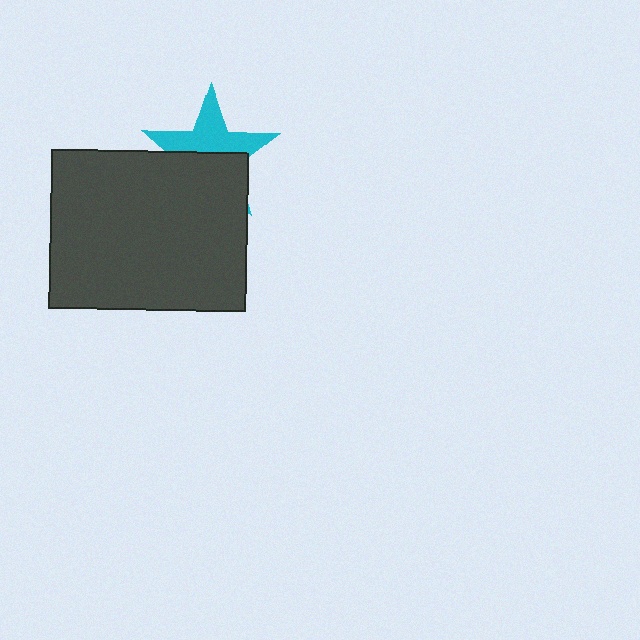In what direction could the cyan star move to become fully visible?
The cyan star could move up. That would shift it out from behind the dark gray rectangle entirely.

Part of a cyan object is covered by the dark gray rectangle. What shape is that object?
It is a star.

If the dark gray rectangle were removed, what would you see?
You would see the complete cyan star.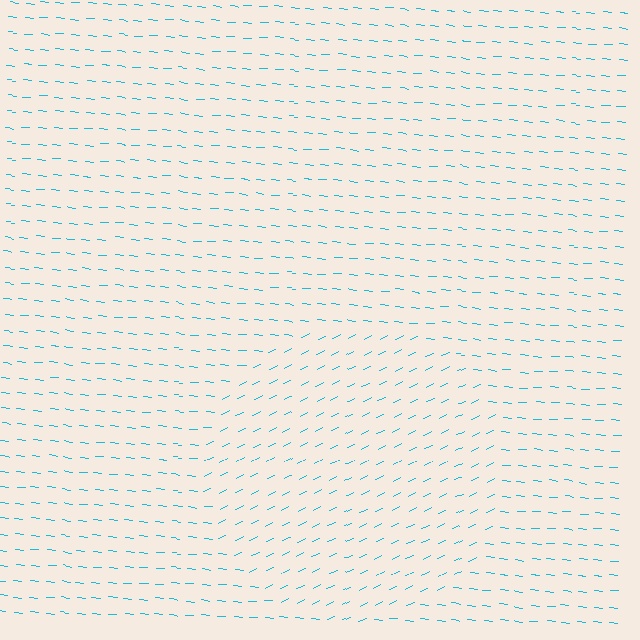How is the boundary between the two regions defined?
The boundary is defined purely by a change in line orientation (approximately 32 degrees difference). All lines are the same color and thickness.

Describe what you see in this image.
The image is filled with small cyan line segments. A circle region in the image has lines oriented differently from the surrounding lines, creating a visible texture boundary.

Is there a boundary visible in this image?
Yes, there is a texture boundary formed by a change in line orientation.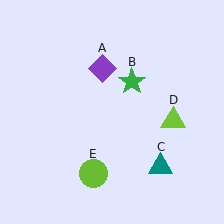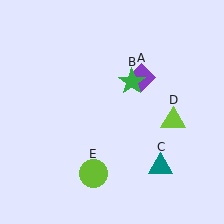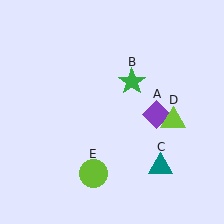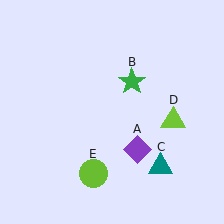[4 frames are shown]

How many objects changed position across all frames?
1 object changed position: purple diamond (object A).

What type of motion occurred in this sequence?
The purple diamond (object A) rotated clockwise around the center of the scene.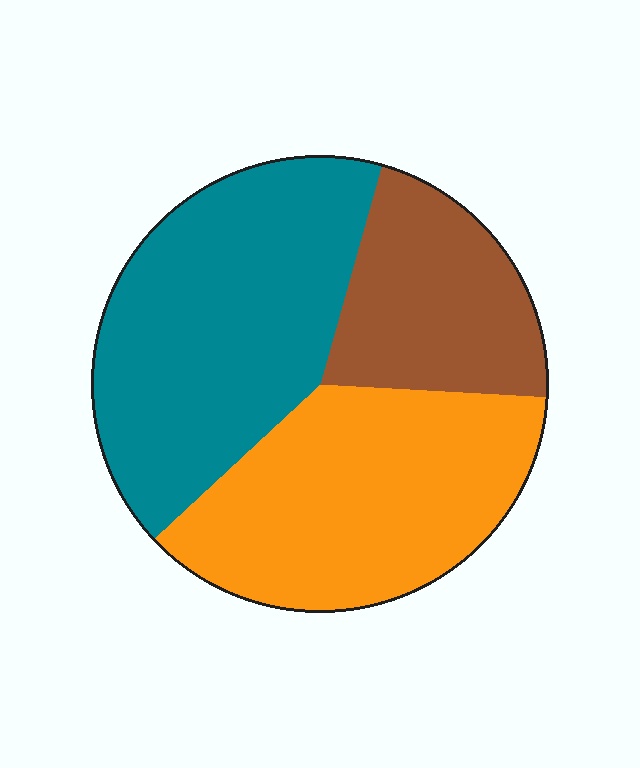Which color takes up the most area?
Teal, at roughly 40%.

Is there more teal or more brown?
Teal.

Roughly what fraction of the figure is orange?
Orange covers 37% of the figure.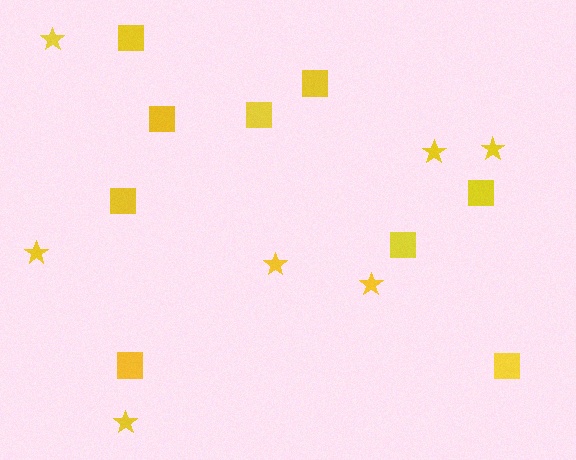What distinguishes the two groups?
There are 2 groups: one group of stars (7) and one group of squares (9).